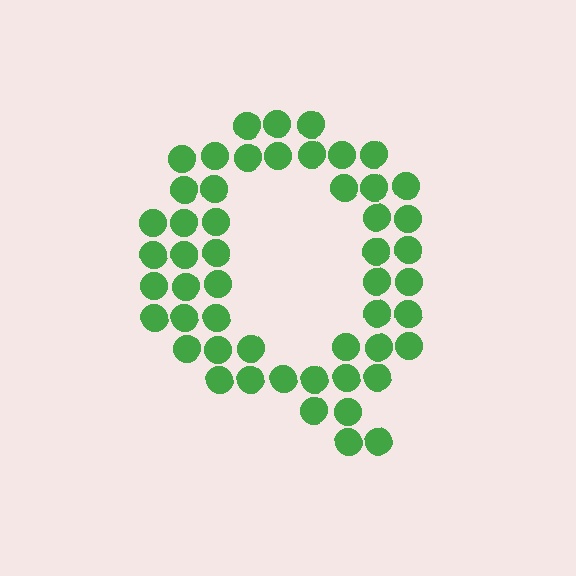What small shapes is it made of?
It is made of small circles.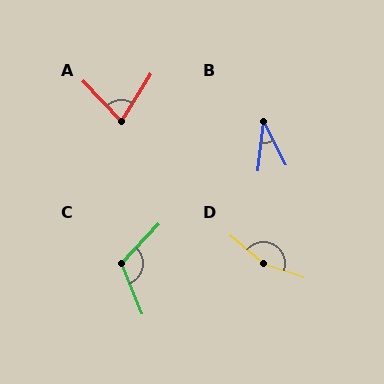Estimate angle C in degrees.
Approximately 115 degrees.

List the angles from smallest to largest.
B (34°), A (75°), C (115°), D (159°).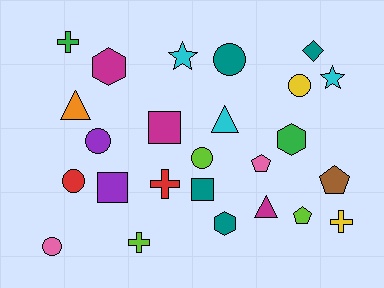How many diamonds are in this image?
There is 1 diamond.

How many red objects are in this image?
There are 2 red objects.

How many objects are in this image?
There are 25 objects.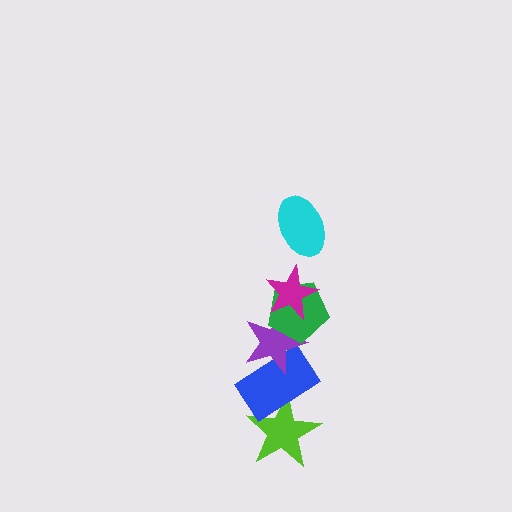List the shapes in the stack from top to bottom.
From top to bottom: the cyan ellipse, the magenta star, the green pentagon, the purple star, the blue rectangle, the lime star.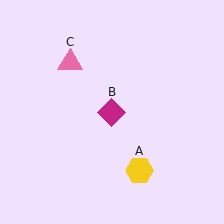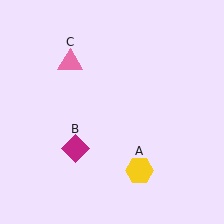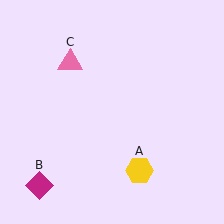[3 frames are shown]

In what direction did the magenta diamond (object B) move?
The magenta diamond (object B) moved down and to the left.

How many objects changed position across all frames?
1 object changed position: magenta diamond (object B).